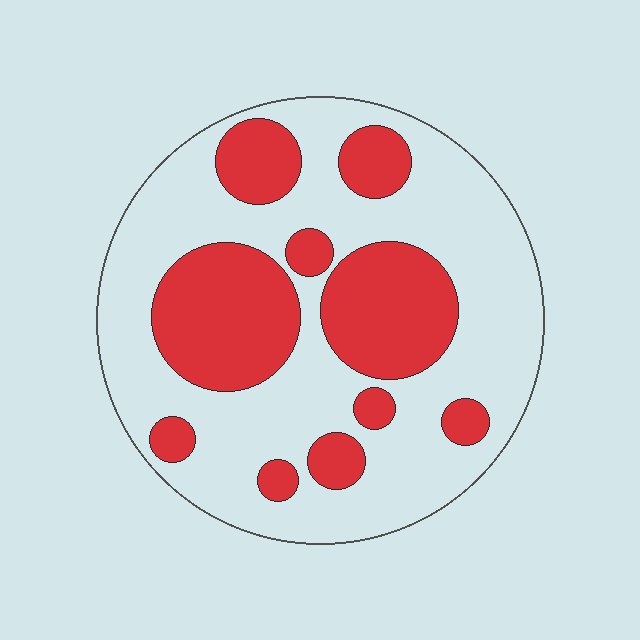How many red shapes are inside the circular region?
10.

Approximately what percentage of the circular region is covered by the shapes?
Approximately 35%.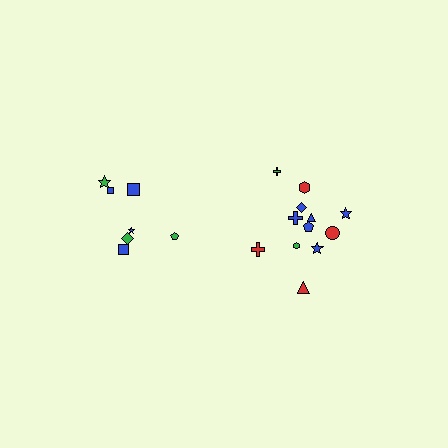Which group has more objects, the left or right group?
The right group.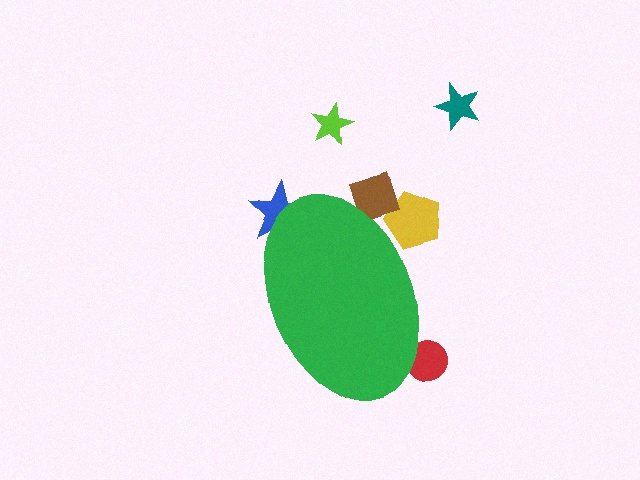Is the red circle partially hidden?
Yes, the red circle is partially hidden behind the green ellipse.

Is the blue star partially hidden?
Yes, the blue star is partially hidden behind the green ellipse.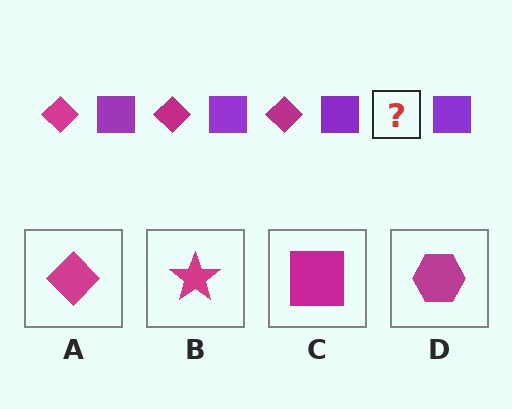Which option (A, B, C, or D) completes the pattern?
A.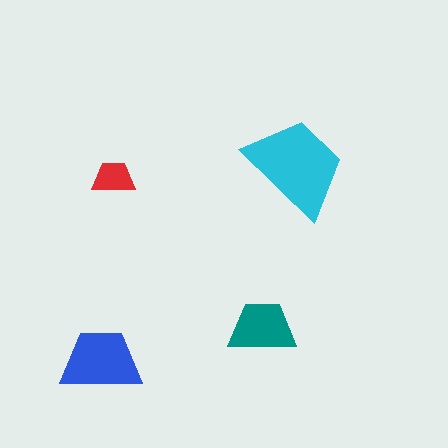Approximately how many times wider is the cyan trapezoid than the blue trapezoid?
About 1.5 times wider.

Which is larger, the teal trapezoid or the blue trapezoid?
The blue one.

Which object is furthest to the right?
The cyan trapezoid is rightmost.